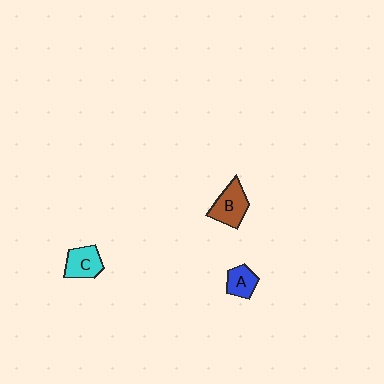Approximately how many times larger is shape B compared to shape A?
Approximately 1.5 times.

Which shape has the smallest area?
Shape A (blue).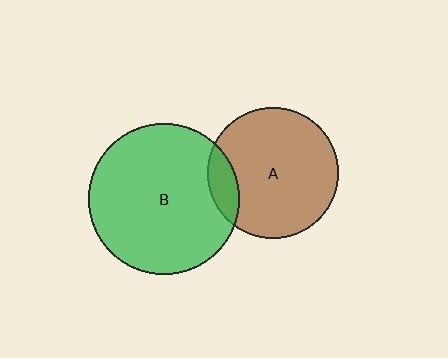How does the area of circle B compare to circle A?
Approximately 1.3 times.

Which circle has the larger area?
Circle B (green).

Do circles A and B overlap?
Yes.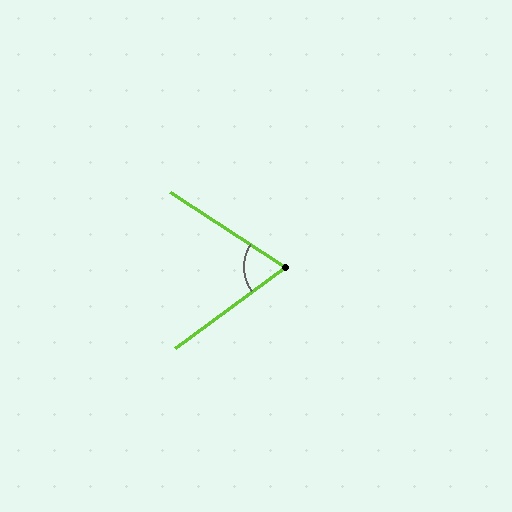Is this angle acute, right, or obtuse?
It is acute.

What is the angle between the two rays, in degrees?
Approximately 70 degrees.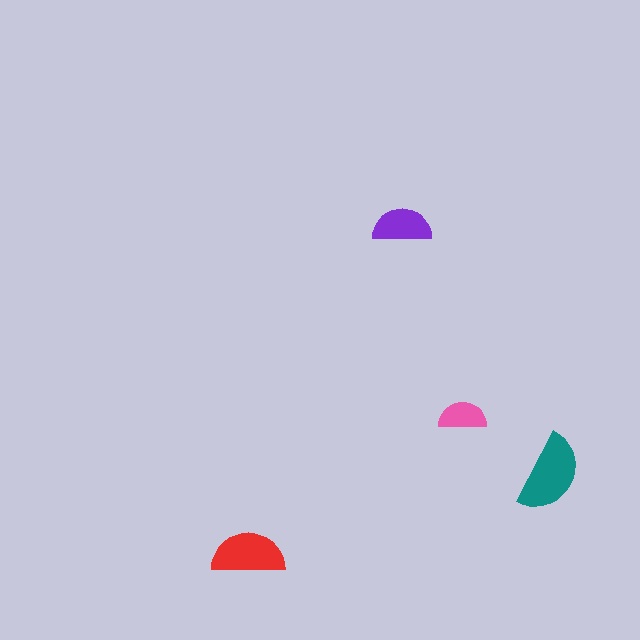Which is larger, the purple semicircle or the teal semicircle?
The teal one.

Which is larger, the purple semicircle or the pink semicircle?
The purple one.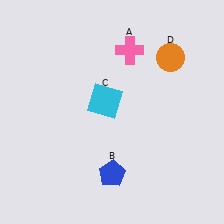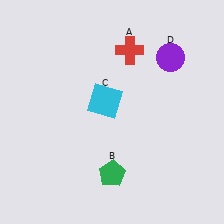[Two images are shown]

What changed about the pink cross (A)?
In Image 1, A is pink. In Image 2, it changed to red.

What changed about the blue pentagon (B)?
In Image 1, B is blue. In Image 2, it changed to green.